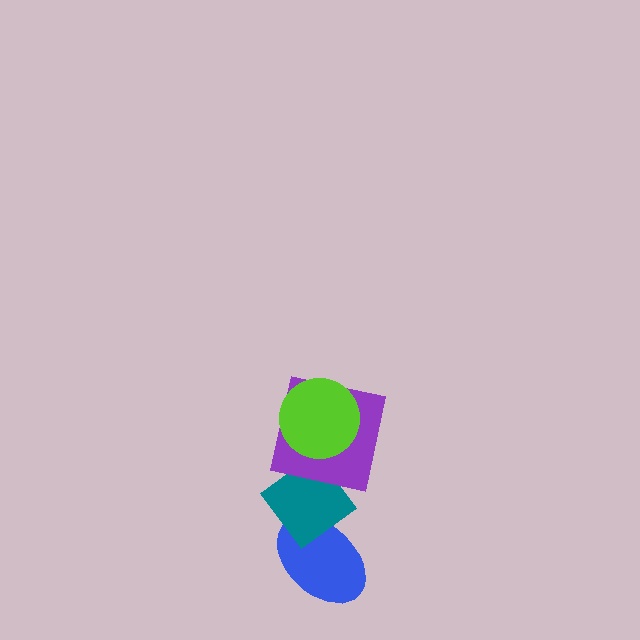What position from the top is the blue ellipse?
The blue ellipse is 4th from the top.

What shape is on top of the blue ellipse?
The teal diamond is on top of the blue ellipse.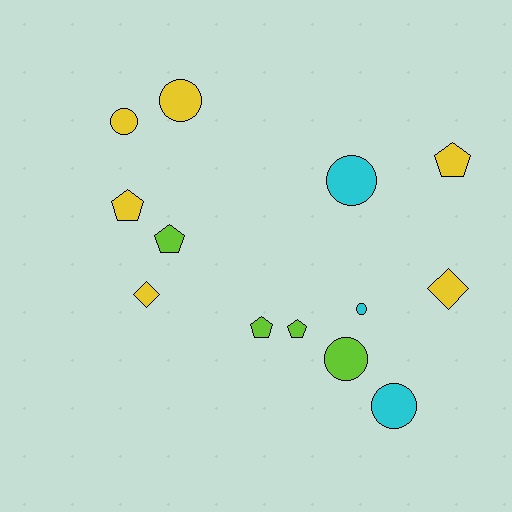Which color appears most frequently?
Yellow, with 6 objects.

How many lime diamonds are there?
There are no lime diamonds.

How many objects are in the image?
There are 13 objects.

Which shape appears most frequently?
Circle, with 6 objects.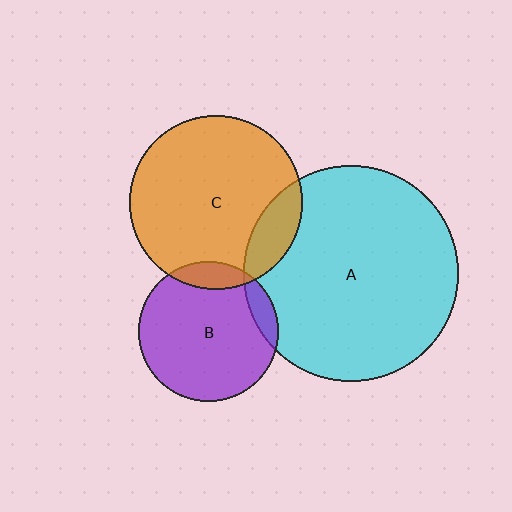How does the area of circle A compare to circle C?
Approximately 1.5 times.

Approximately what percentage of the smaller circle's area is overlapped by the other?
Approximately 15%.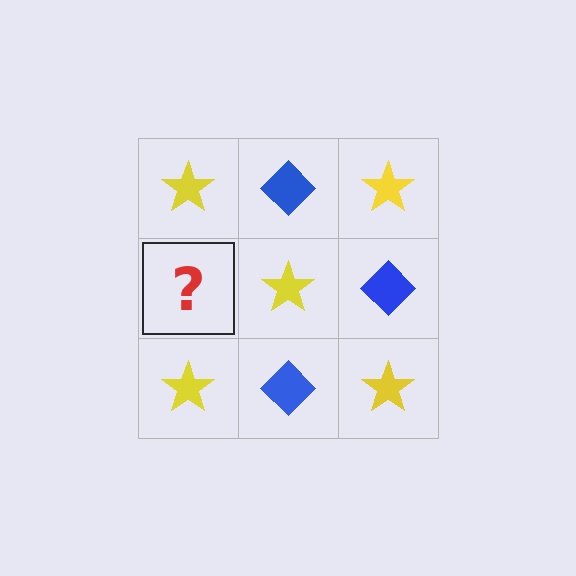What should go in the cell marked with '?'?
The missing cell should contain a blue diamond.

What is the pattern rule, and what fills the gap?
The rule is that it alternates yellow star and blue diamond in a checkerboard pattern. The gap should be filled with a blue diamond.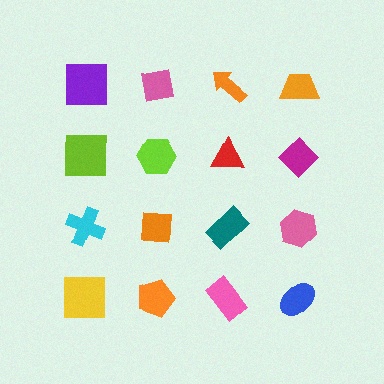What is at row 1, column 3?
An orange arrow.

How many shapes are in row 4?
4 shapes.